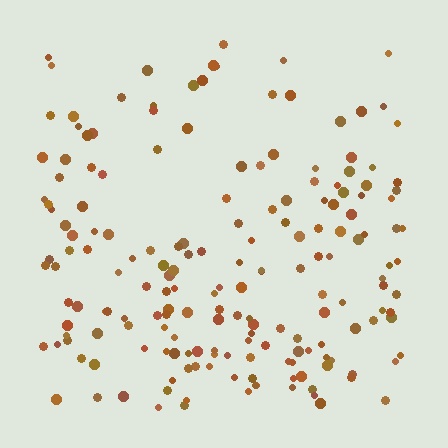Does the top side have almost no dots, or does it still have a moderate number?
Still a moderate number, just noticeably fewer than the bottom.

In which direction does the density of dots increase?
From top to bottom, with the bottom side densest.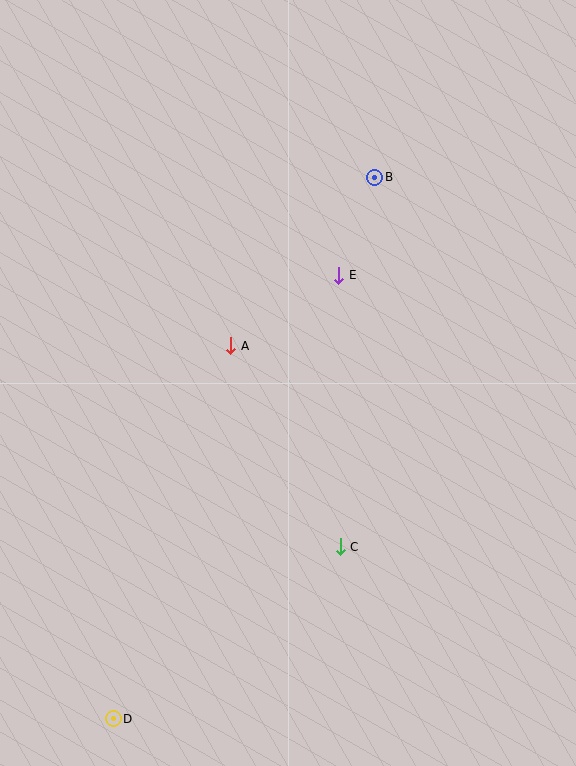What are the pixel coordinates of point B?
Point B is at (375, 177).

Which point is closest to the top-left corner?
Point B is closest to the top-left corner.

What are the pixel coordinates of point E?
Point E is at (339, 275).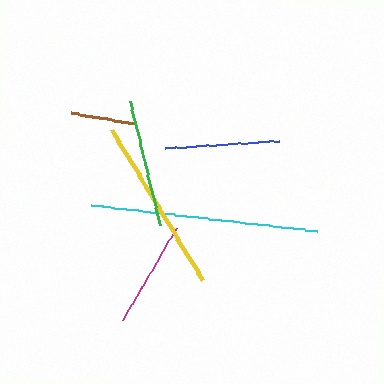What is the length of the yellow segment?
The yellow segment is approximately 177 pixels long.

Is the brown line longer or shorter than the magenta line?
The magenta line is longer than the brown line.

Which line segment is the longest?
The cyan line is the longest at approximately 227 pixels.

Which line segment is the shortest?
The brown line is the shortest at approximately 65 pixels.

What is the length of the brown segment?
The brown segment is approximately 65 pixels long.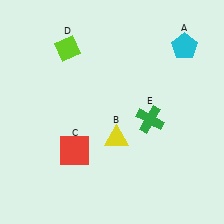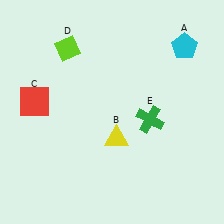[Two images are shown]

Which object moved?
The red square (C) moved up.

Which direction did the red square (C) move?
The red square (C) moved up.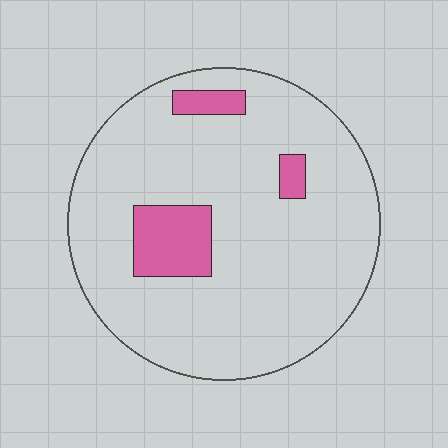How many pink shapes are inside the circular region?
3.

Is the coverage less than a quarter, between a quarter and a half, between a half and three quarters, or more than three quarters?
Less than a quarter.